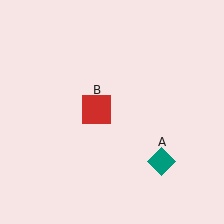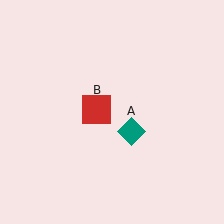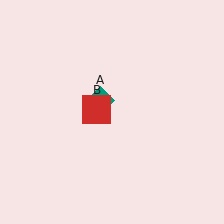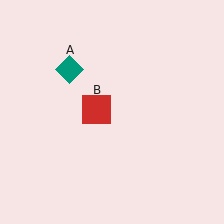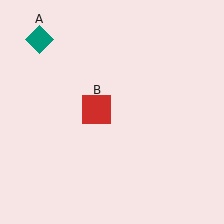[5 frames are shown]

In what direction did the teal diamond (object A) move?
The teal diamond (object A) moved up and to the left.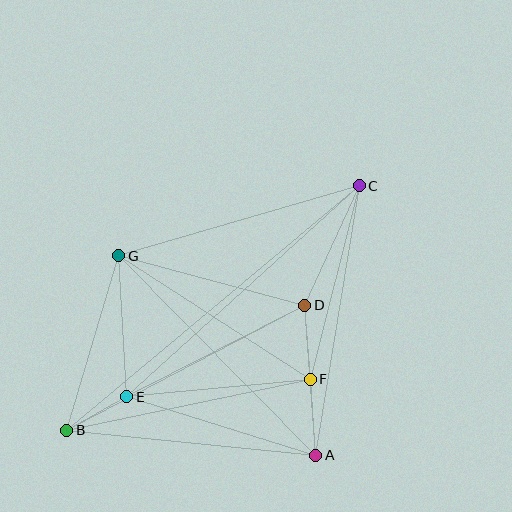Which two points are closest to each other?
Points B and E are closest to each other.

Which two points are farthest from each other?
Points B and C are farthest from each other.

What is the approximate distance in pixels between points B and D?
The distance between B and D is approximately 269 pixels.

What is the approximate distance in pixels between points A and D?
The distance between A and D is approximately 150 pixels.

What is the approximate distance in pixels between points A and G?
The distance between A and G is approximately 281 pixels.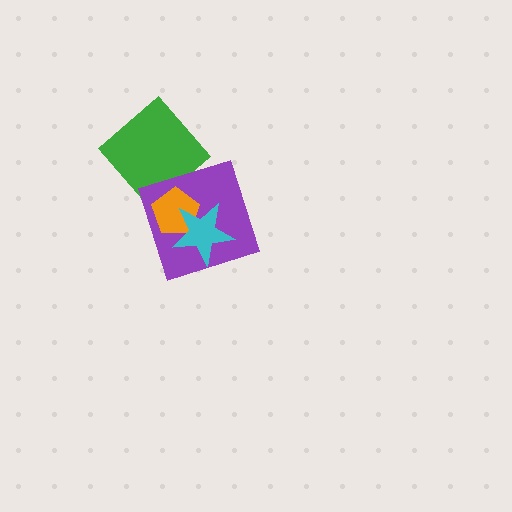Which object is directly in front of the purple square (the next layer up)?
The orange pentagon is directly in front of the purple square.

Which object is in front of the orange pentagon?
The cyan star is in front of the orange pentagon.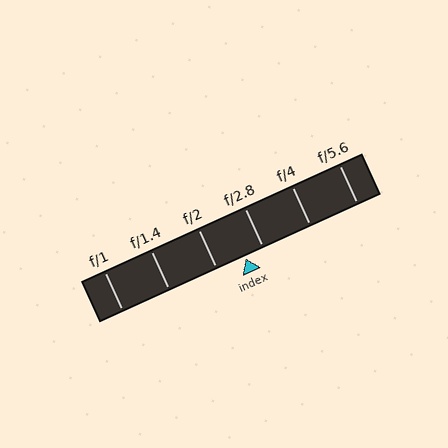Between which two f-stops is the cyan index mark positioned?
The index mark is between f/2 and f/2.8.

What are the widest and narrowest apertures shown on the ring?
The widest aperture shown is f/1 and the narrowest is f/5.6.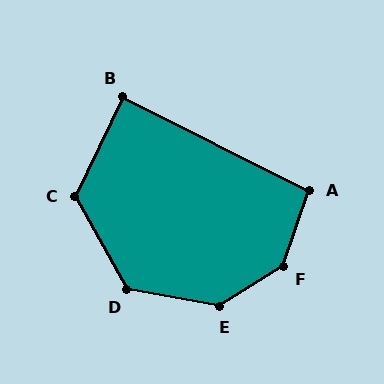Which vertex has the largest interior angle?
F, at approximately 142 degrees.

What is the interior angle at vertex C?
Approximately 125 degrees (obtuse).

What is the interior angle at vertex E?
Approximately 138 degrees (obtuse).